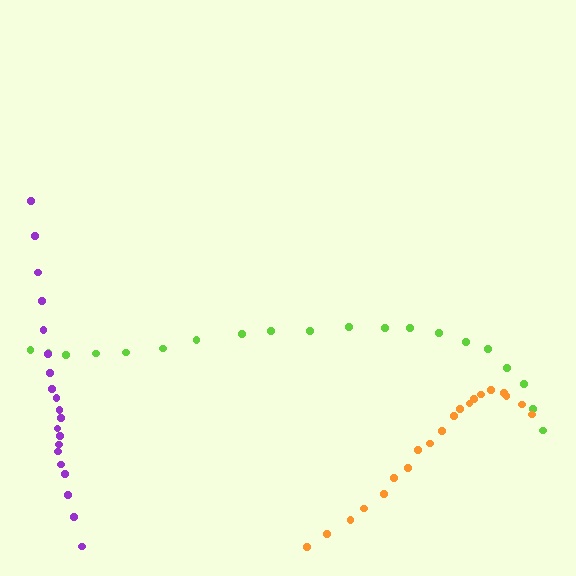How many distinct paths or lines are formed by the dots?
There are 3 distinct paths.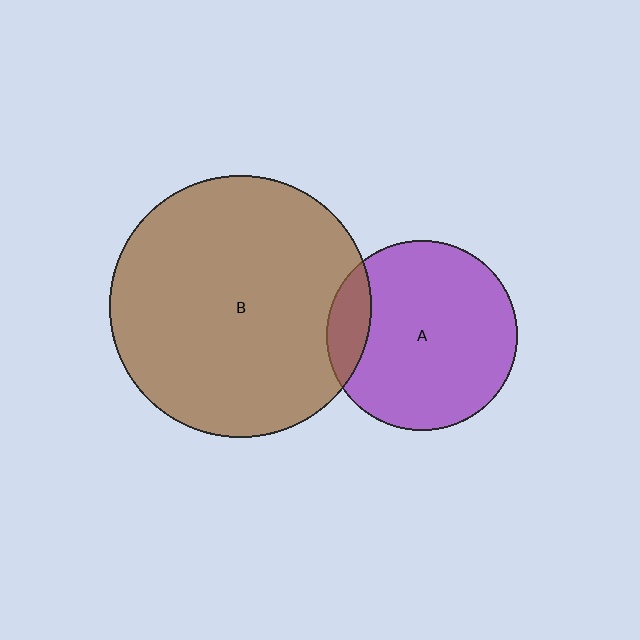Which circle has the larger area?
Circle B (brown).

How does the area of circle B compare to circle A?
Approximately 1.9 times.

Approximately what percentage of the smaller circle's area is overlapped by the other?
Approximately 15%.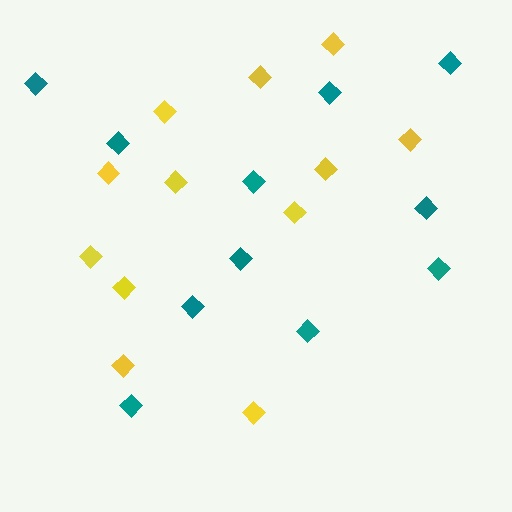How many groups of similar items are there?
There are 2 groups: one group of teal diamonds (11) and one group of yellow diamonds (12).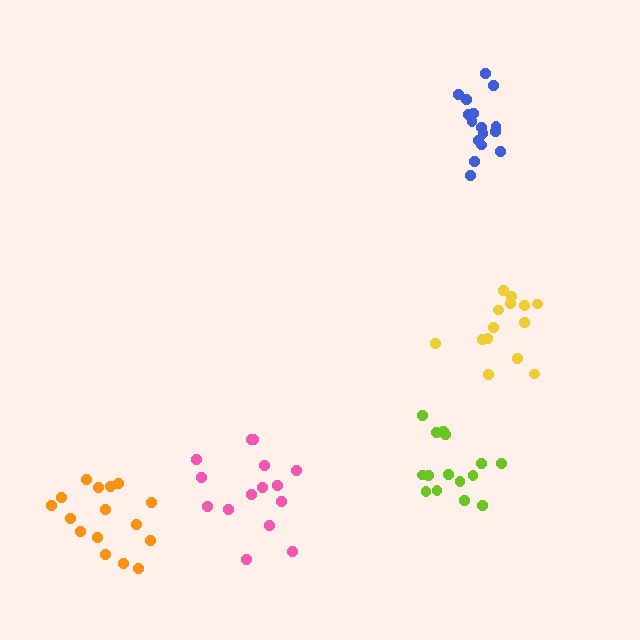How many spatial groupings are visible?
There are 5 spatial groupings.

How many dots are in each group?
Group 1: 14 dots, Group 2: 15 dots, Group 3: 16 dots, Group 4: 17 dots, Group 5: 15 dots (77 total).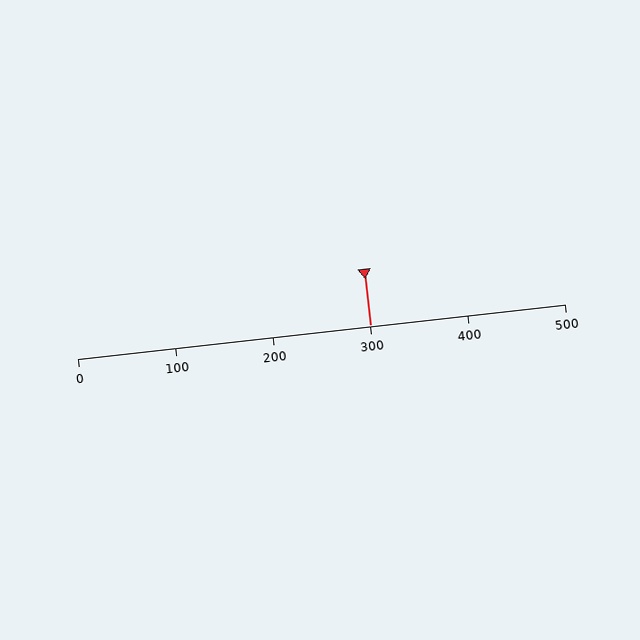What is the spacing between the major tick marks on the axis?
The major ticks are spaced 100 apart.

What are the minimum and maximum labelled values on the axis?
The axis runs from 0 to 500.